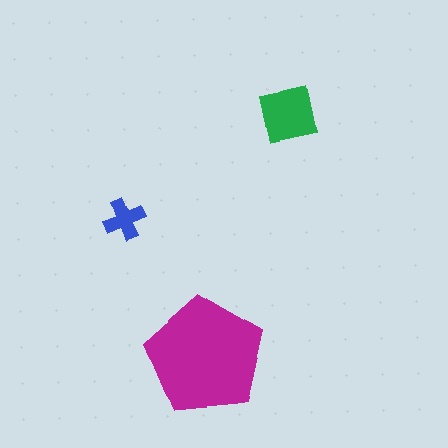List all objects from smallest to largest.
The blue cross, the green square, the magenta pentagon.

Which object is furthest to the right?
The green square is rightmost.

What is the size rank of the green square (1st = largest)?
2nd.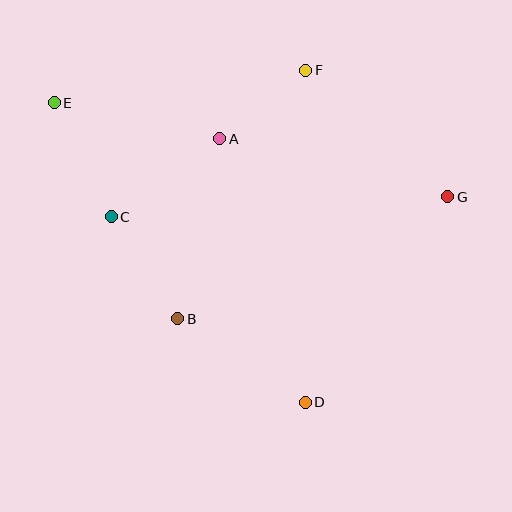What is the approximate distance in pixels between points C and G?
The distance between C and G is approximately 337 pixels.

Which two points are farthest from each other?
Points E and G are farthest from each other.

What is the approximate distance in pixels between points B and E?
The distance between B and E is approximately 249 pixels.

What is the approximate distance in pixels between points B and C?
The distance between B and C is approximately 122 pixels.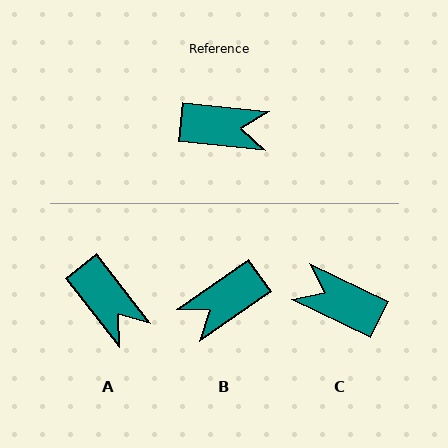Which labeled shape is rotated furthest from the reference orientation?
C, about 160 degrees away.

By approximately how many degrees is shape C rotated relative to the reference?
Approximately 160 degrees counter-clockwise.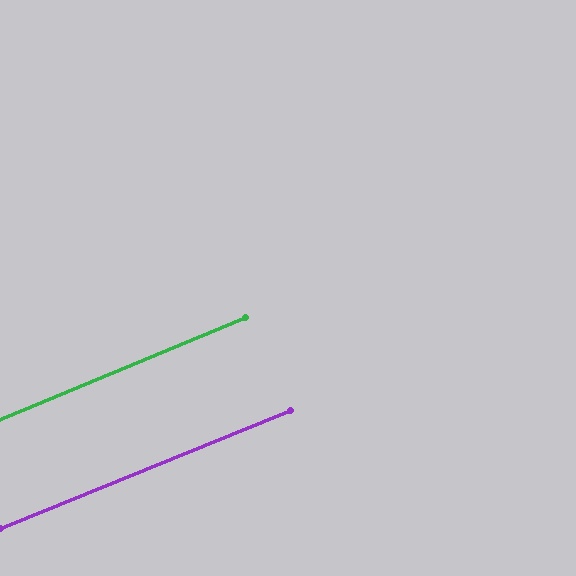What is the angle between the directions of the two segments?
Approximately 0 degrees.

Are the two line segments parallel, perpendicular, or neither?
Parallel — their directions differ by only 0.2°.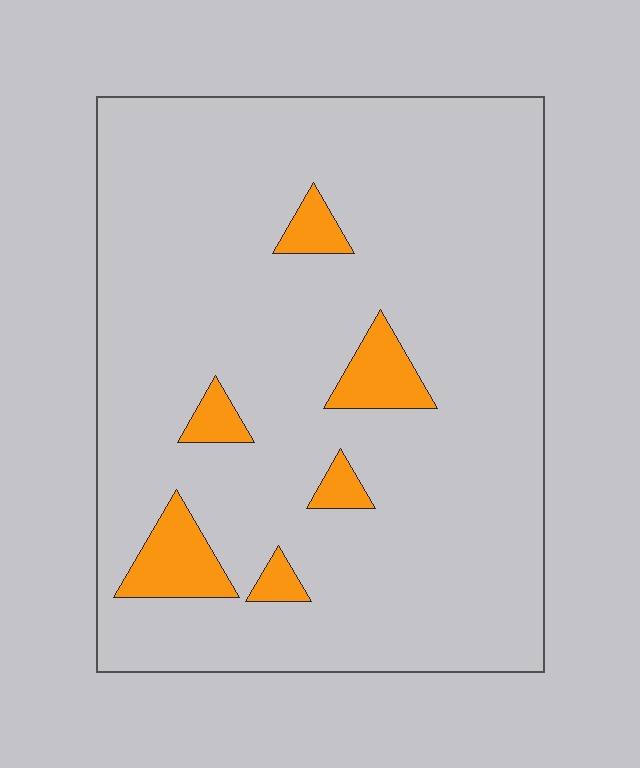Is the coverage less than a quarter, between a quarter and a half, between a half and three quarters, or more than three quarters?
Less than a quarter.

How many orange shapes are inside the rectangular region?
6.